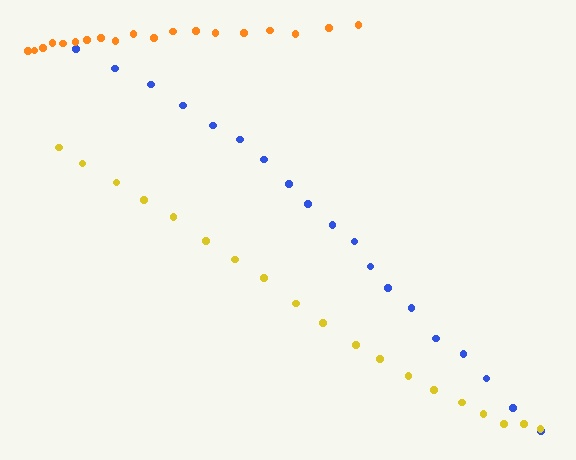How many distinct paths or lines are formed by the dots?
There are 3 distinct paths.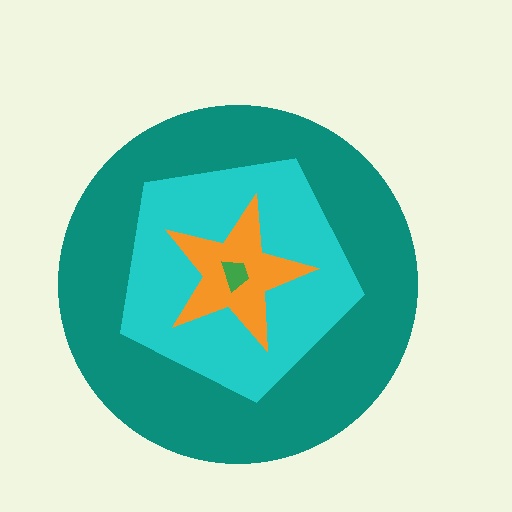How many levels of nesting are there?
4.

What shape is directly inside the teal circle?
The cyan pentagon.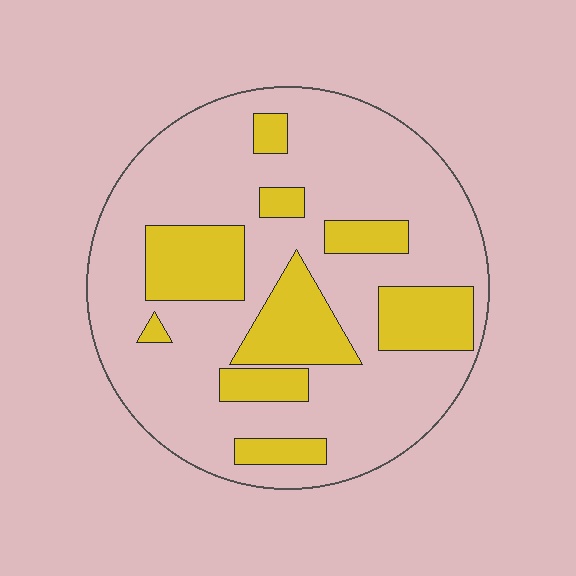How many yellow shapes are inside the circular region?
9.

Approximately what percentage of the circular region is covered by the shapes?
Approximately 25%.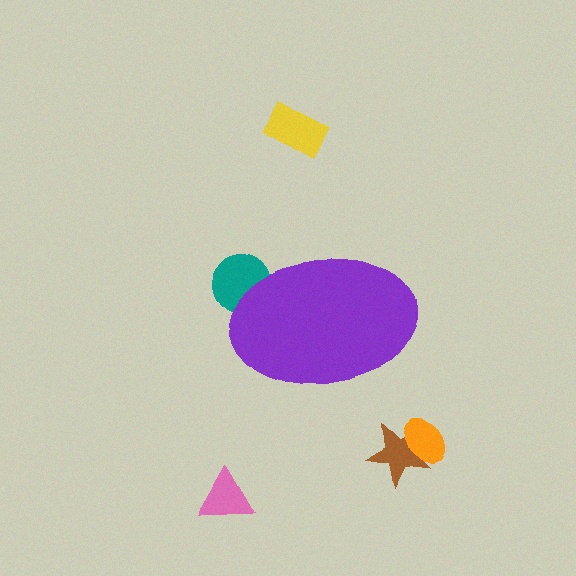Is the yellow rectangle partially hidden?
No, the yellow rectangle is fully visible.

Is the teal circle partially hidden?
Yes, the teal circle is partially hidden behind the purple ellipse.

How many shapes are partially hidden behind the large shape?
1 shape is partially hidden.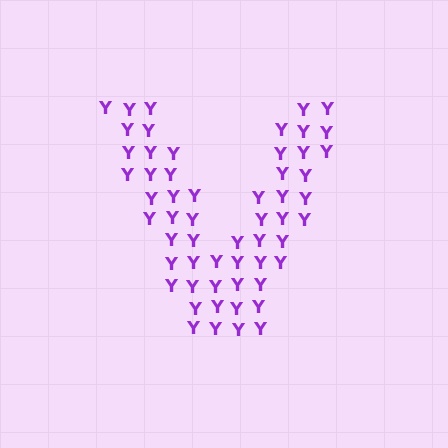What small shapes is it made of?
It is made of small letter Y's.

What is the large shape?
The large shape is the letter V.